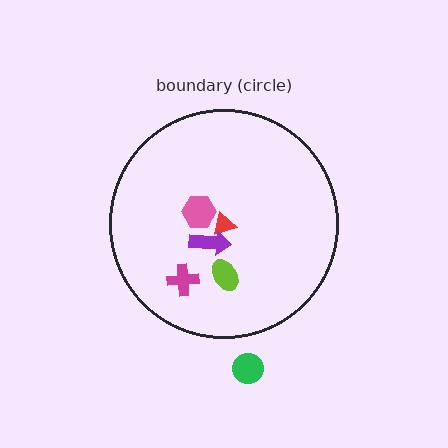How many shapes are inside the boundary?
5 inside, 1 outside.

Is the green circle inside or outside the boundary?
Outside.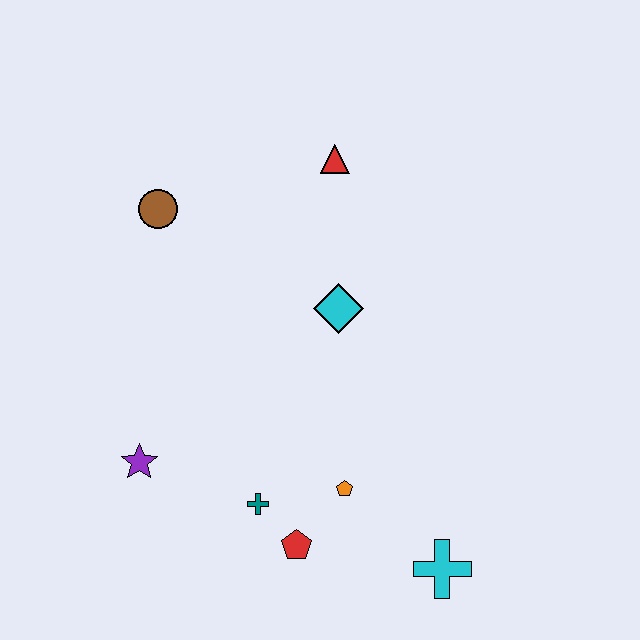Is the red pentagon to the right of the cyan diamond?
No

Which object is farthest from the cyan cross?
The brown circle is farthest from the cyan cross.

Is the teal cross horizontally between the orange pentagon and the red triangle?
No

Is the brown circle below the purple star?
No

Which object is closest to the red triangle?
The cyan diamond is closest to the red triangle.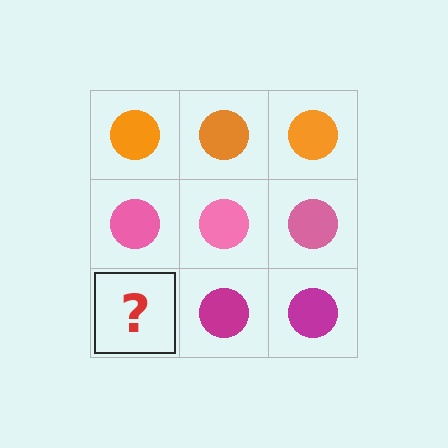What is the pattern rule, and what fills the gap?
The rule is that each row has a consistent color. The gap should be filled with a magenta circle.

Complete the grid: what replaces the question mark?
The question mark should be replaced with a magenta circle.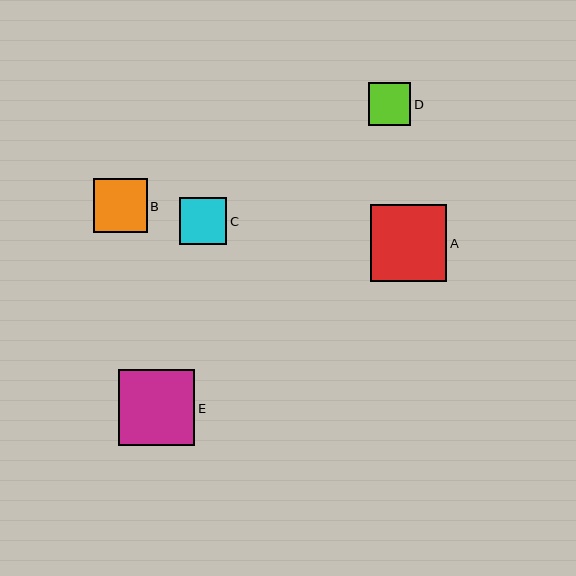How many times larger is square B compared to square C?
Square B is approximately 1.1 times the size of square C.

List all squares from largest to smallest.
From largest to smallest: A, E, B, C, D.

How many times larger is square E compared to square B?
Square E is approximately 1.4 times the size of square B.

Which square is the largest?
Square A is the largest with a size of approximately 76 pixels.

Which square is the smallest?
Square D is the smallest with a size of approximately 43 pixels.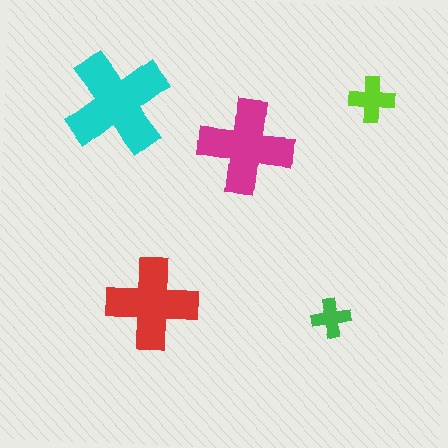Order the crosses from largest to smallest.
the cyan one, the magenta one, the red one, the lime one, the green one.